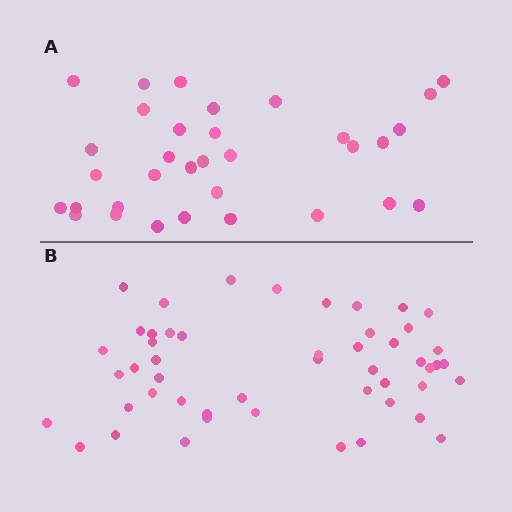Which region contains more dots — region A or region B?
Region B (the bottom region) has more dots.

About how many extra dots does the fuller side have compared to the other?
Region B has approximately 15 more dots than region A.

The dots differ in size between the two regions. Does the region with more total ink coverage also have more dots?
No. Region A has more total ink coverage because its dots are larger, but region B actually contains more individual dots. Total area can be misleading — the number of items is what matters here.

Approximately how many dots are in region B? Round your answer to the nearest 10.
About 50 dots.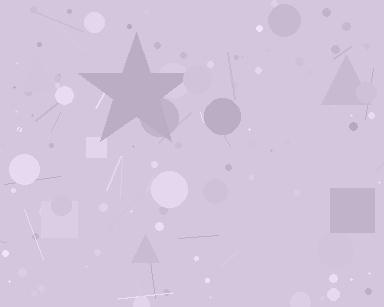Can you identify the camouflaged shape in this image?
The camouflaged shape is a star.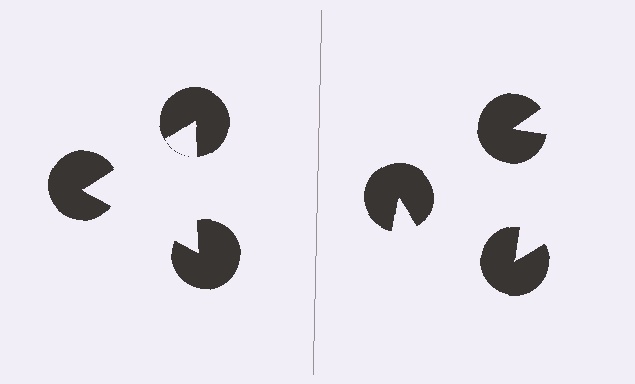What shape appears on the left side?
An illusory triangle.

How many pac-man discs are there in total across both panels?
6 — 3 on each side.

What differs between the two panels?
The pac-man discs are positioned identically on both sides; only the wedge orientations differ. On the left they align to a triangle; on the right they are misaligned.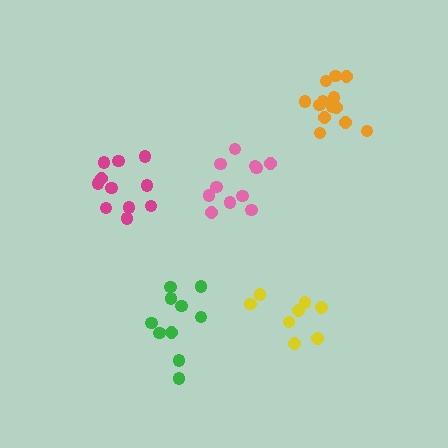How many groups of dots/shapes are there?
There are 5 groups.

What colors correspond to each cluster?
The clusters are colored: pink, green, yellow, orange, magenta.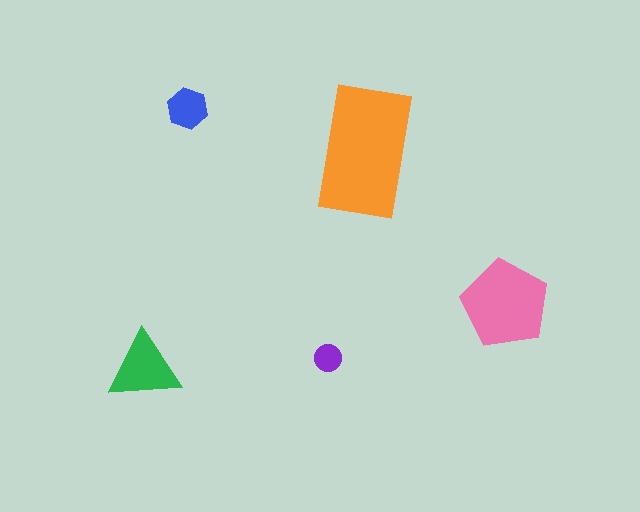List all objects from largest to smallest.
The orange rectangle, the pink pentagon, the green triangle, the blue hexagon, the purple circle.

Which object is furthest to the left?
The green triangle is leftmost.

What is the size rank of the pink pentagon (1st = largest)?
2nd.